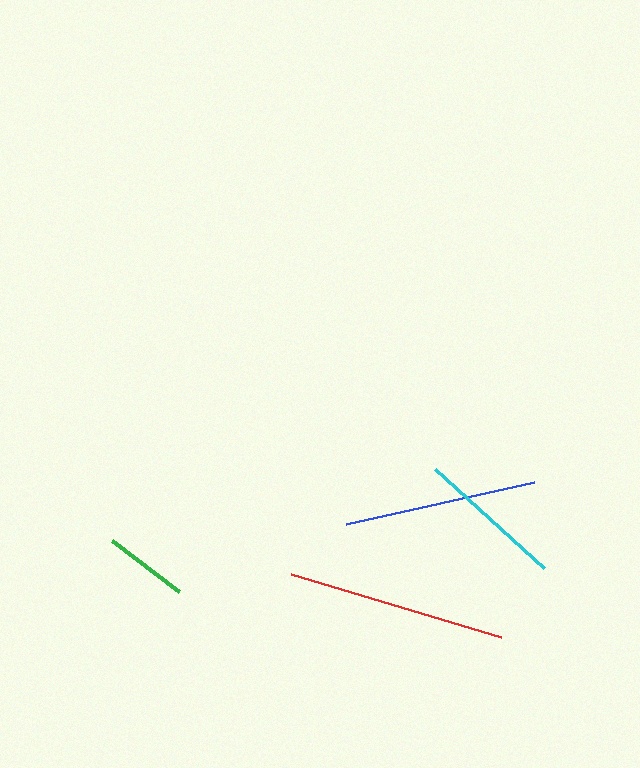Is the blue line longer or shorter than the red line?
The red line is longer than the blue line.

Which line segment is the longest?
The red line is the longest at approximately 220 pixels.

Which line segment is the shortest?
The green line is the shortest at approximately 84 pixels.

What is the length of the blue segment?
The blue segment is approximately 193 pixels long.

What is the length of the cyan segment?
The cyan segment is approximately 146 pixels long.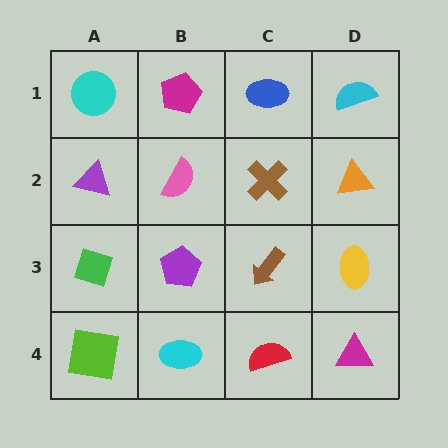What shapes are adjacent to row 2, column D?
A cyan semicircle (row 1, column D), a yellow ellipse (row 3, column D), a brown cross (row 2, column C).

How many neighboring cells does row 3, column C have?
4.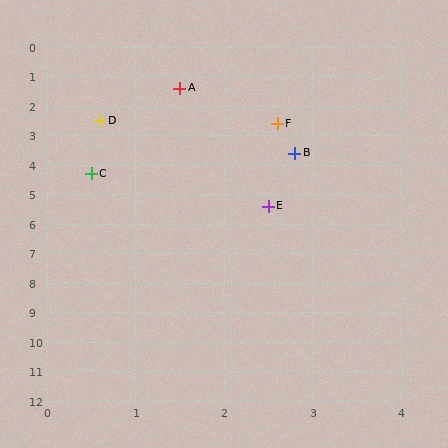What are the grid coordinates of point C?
Point C is at approximately (0.5, 4.3).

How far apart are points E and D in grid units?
Points E and D are about 3.5 grid units apart.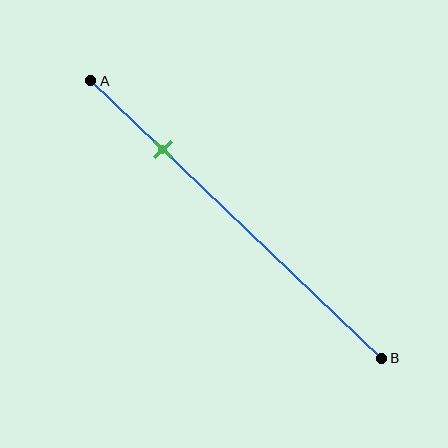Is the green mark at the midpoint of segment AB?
No, the mark is at about 25% from A, not at the 50% midpoint.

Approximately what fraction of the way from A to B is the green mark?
The green mark is approximately 25% of the way from A to B.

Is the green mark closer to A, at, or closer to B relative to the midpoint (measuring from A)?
The green mark is closer to point A than the midpoint of segment AB.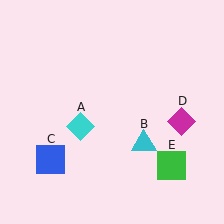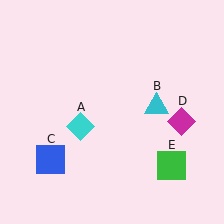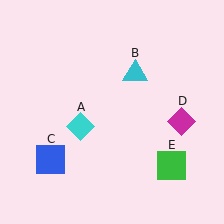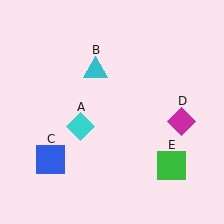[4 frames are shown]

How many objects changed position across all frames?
1 object changed position: cyan triangle (object B).